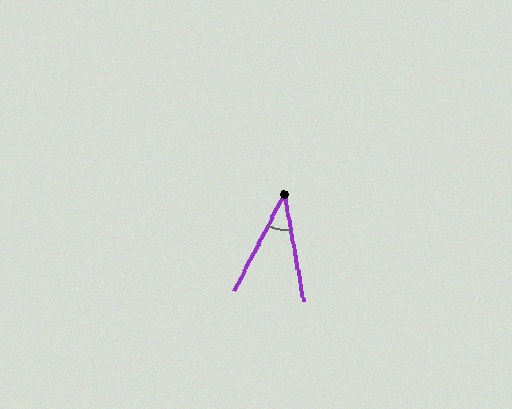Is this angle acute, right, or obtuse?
It is acute.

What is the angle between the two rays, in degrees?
Approximately 38 degrees.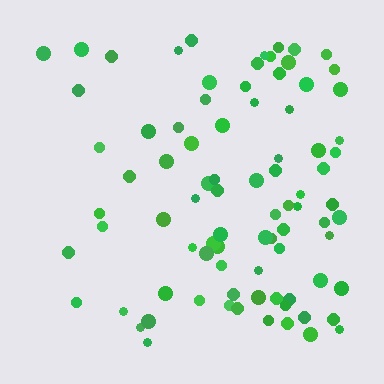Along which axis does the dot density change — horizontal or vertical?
Horizontal.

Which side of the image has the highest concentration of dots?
The right.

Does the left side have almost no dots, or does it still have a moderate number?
Still a moderate number, just noticeably fewer than the right.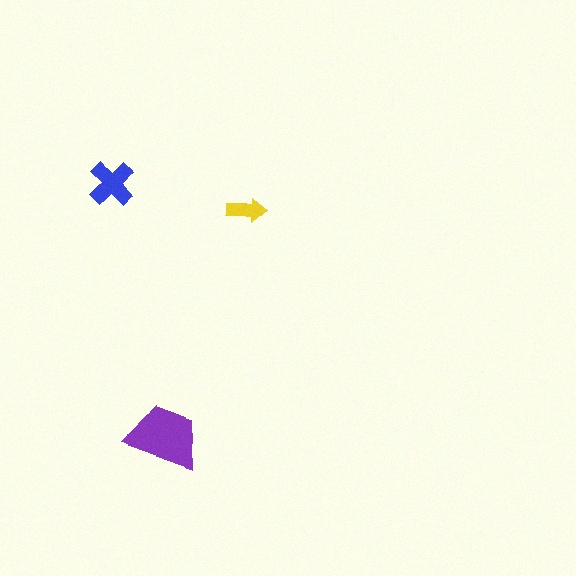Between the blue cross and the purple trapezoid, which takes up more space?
The purple trapezoid.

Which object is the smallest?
The yellow arrow.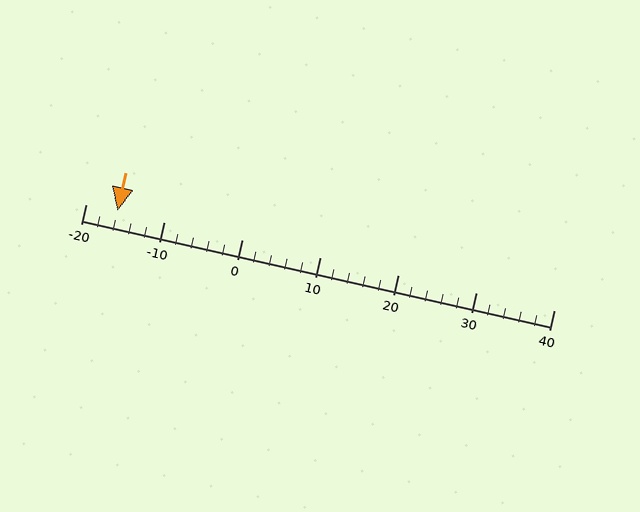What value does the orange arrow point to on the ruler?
The orange arrow points to approximately -16.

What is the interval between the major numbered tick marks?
The major tick marks are spaced 10 units apart.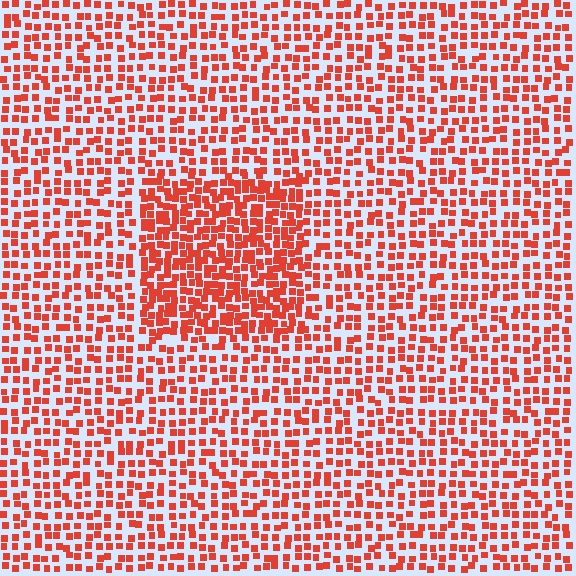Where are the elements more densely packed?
The elements are more densely packed inside the rectangle boundary.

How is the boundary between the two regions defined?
The boundary is defined by a change in element density (approximately 1.8x ratio). All elements are the same color, size, and shape.